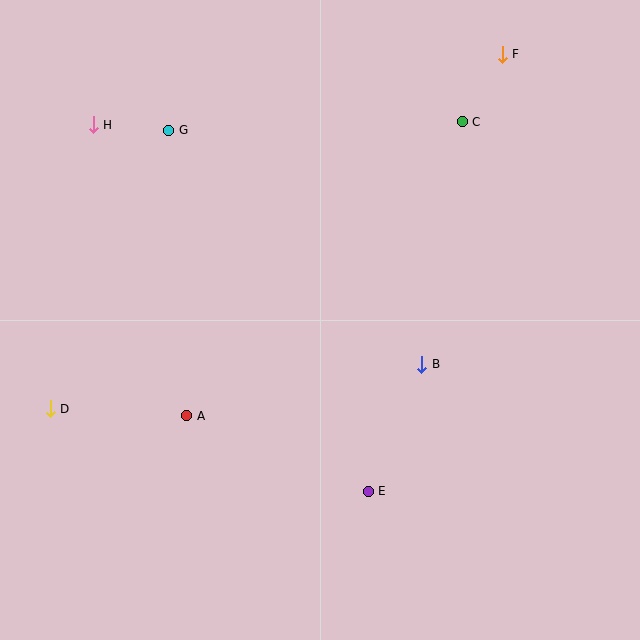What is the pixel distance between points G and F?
The distance between G and F is 342 pixels.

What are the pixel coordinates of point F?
Point F is at (502, 54).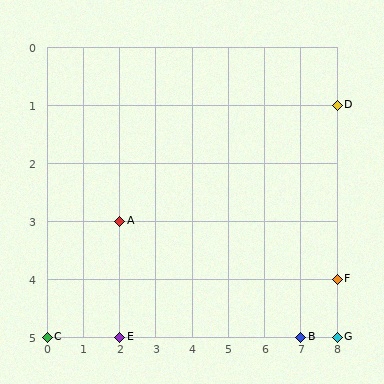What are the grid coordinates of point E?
Point E is at grid coordinates (2, 5).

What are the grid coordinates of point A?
Point A is at grid coordinates (2, 3).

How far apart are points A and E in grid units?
Points A and E are 2 rows apart.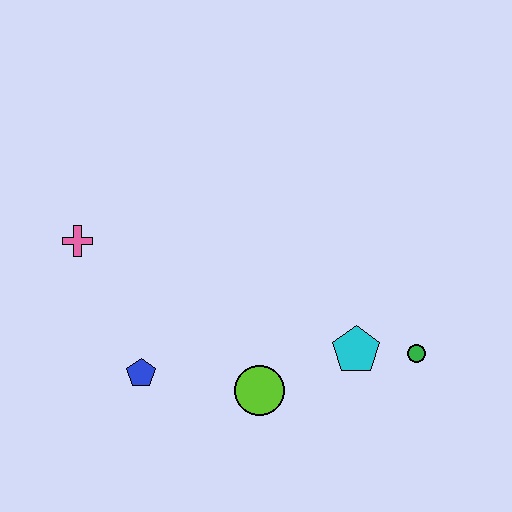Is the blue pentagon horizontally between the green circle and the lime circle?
No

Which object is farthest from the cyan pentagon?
The pink cross is farthest from the cyan pentagon.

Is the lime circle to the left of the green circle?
Yes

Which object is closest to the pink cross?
The blue pentagon is closest to the pink cross.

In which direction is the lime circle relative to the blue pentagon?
The lime circle is to the right of the blue pentagon.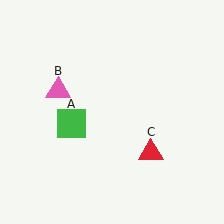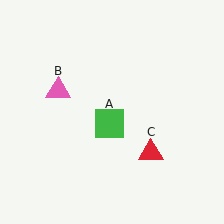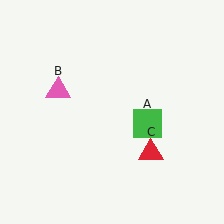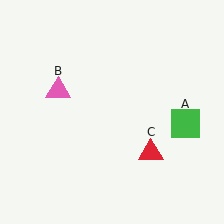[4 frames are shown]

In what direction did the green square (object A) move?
The green square (object A) moved right.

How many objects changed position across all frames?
1 object changed position: green square (object A).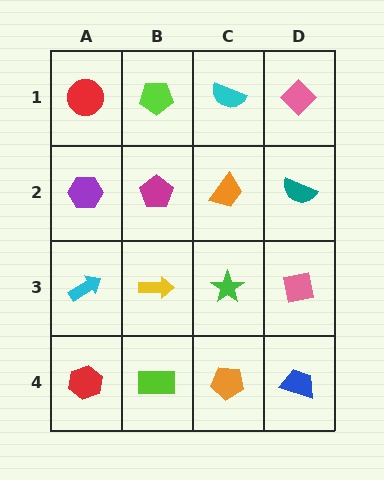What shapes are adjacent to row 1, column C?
An orange trapezoid (row 2, column C), a lime pentagon (row 1, column B), a pink diamond (row 1, column D).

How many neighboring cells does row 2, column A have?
3.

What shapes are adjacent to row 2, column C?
A cyan semicircle (row 1, column C), a green star (row 3, column C), a magenta pentagon (row 2, column B), a teal semicircle (row 2, column D).